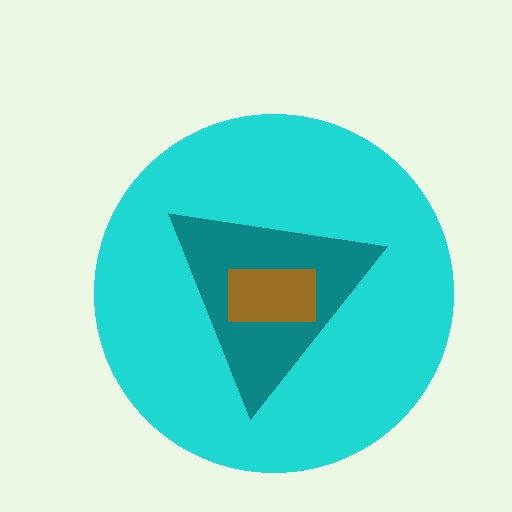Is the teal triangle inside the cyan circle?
Yes.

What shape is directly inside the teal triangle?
The brown rectangle.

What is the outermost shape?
The cyan circle.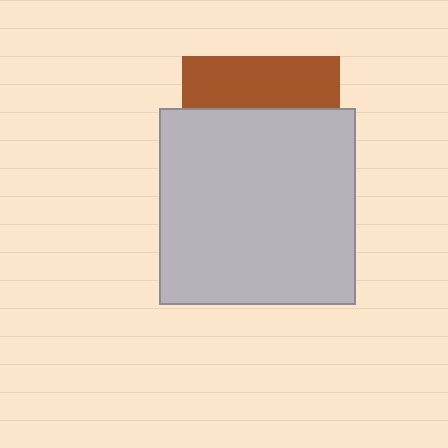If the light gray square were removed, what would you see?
You would see the complete brown square.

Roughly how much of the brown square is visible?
A small part of it is visible (roughly 33%).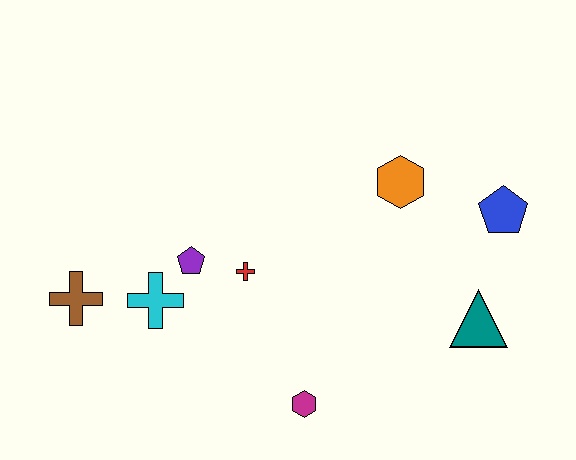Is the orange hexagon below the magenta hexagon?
No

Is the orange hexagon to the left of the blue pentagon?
Yes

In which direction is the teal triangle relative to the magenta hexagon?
The teal triangle is to the right of the magenta hexagon.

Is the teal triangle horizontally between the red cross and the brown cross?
No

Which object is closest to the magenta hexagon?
The red cross is closest to the magenta hexagon.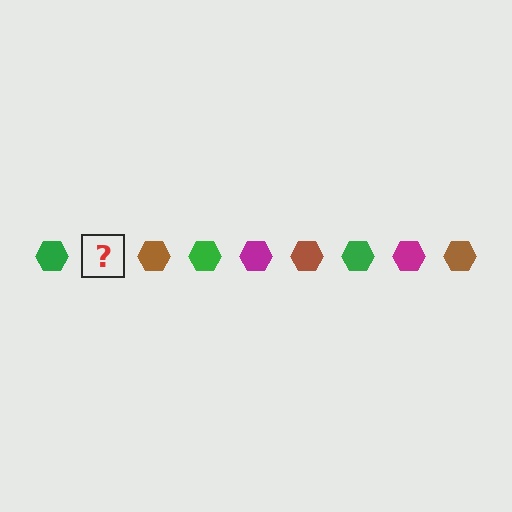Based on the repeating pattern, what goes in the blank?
The blank should be a magenta hexagon.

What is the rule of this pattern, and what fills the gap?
The rule is that the pattern cycles through green, magenta, brown hexagons. The gap should be filled with a magenta hexagon.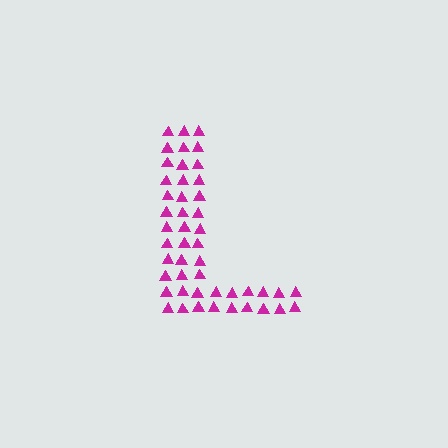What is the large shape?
The large shape is the letter L.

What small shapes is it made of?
It is made of small triangles.